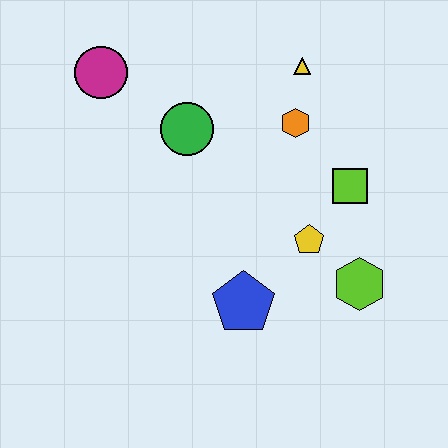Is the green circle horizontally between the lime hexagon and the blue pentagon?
No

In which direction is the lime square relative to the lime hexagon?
The lime square is above the lime hexagon.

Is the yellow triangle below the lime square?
No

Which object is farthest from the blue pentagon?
The magenta circle is farthest from the blue pentagon.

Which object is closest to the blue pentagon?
The yellow pentagon is closest to the blue pentagon.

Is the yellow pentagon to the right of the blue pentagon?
Yes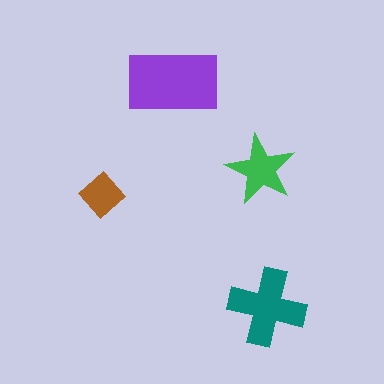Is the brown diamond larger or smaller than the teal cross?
Smaller.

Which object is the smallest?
The brown diamond.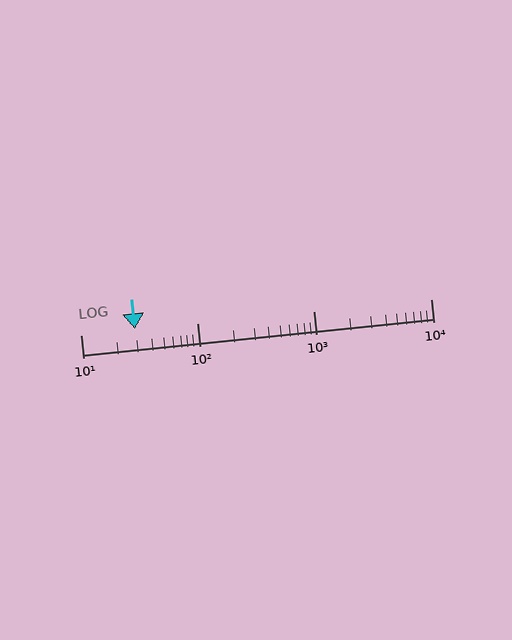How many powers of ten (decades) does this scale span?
The scale spans 3 decades, from 10 to 10000.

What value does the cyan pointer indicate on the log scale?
The pointer indicates approximately 29.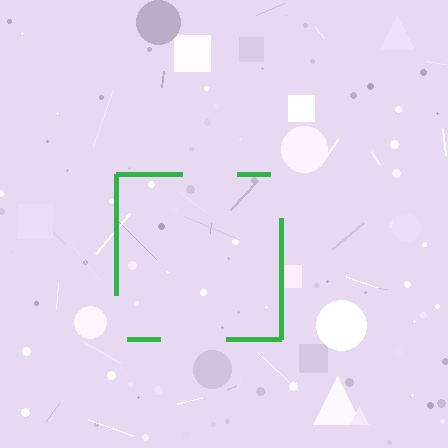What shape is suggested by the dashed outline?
The dashed outline suggests a square.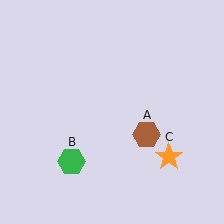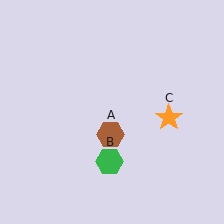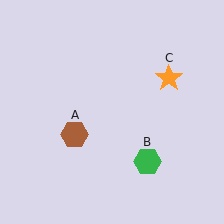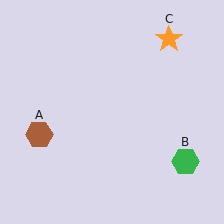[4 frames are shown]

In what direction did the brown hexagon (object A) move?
The brown hexagon (object A) moved left.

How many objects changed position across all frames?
3 objects changed position: brown hexagon (object A), green hexagon (object B), orange star (object C).